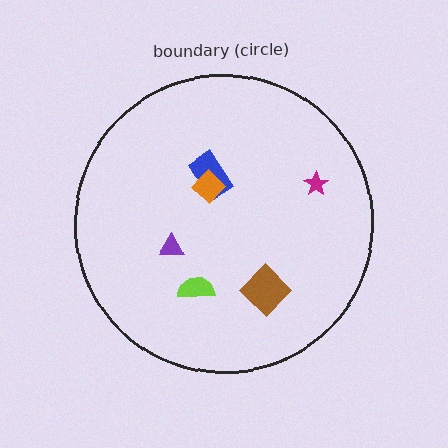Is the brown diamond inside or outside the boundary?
Inside.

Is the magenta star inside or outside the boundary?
Inside.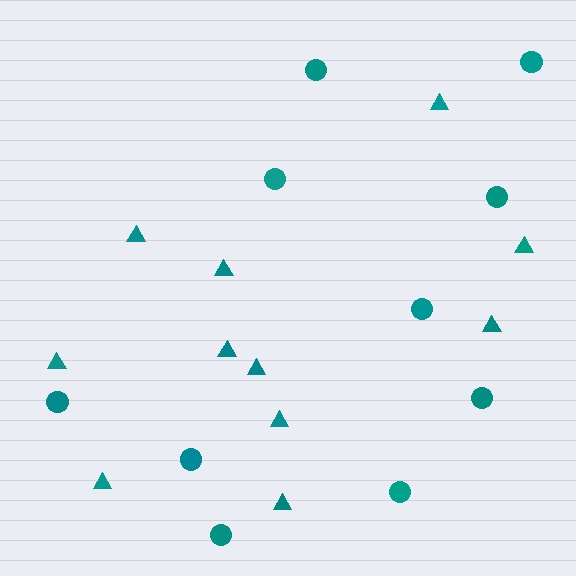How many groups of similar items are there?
There are 2 groups: one group of triangles (11) and one group of circles (10).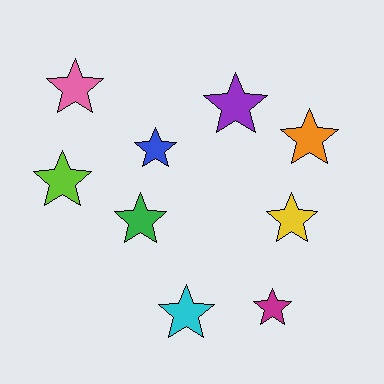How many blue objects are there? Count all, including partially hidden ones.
There is 1 blue object.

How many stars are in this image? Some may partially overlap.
There are 9 stars.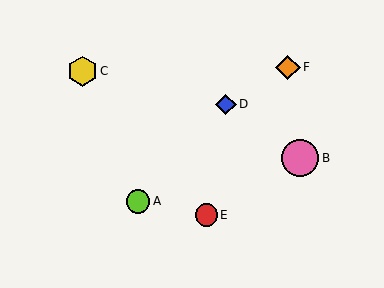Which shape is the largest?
The pink circle (labeled B) is the largest.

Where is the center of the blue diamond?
The center of the blue diamond is at (226, 105).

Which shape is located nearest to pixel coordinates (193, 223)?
The red circle (labeled E) at (206, 215) is nearest to that location.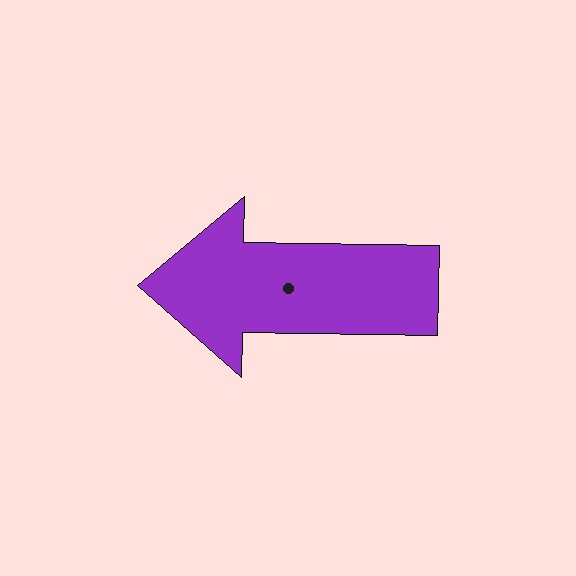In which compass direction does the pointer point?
West.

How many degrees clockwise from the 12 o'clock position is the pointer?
Approximately 271 degrees.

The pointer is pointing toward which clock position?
Roughly 9 o'clock.